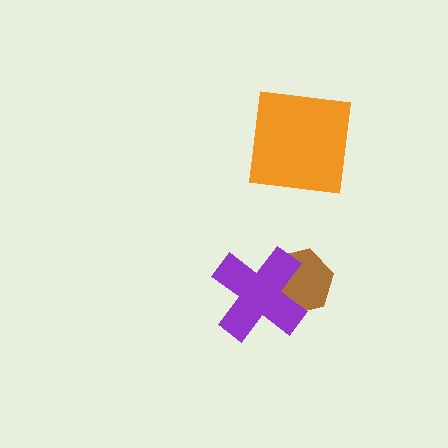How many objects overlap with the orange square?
0 objects overlap with the orange square.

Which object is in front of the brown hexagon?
The purple cross is in front of the brown hexagon.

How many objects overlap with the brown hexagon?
1 object overlaps with the brown hexagon.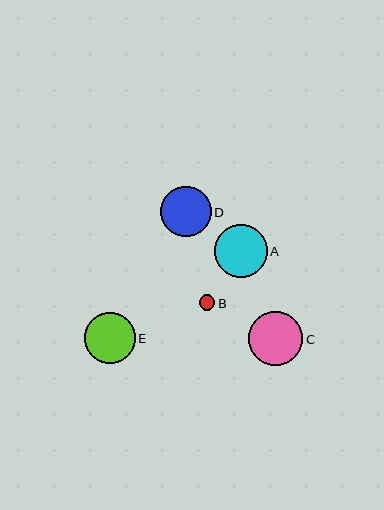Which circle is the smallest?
Circle B is the smallest with a size of approximately 15 pixels.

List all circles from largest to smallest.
From largest to smallest: C, A, E, D, B.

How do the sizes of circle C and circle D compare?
Circle C and circle D are approximately the same size.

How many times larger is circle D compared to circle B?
Circle D is approximately 3.3 times the size of circle B.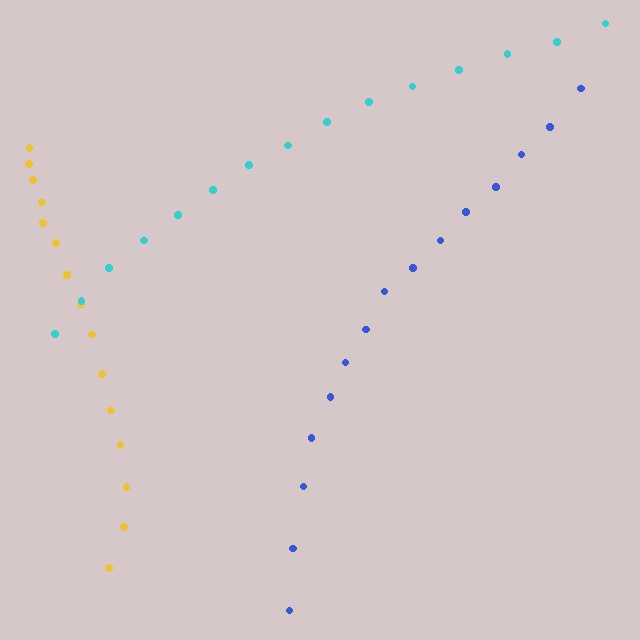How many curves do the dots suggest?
There are 3 distinct paths.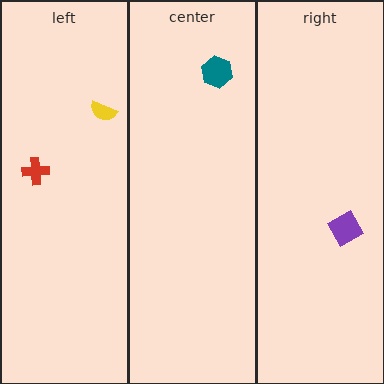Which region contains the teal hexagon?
The center region.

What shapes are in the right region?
The purple diamond.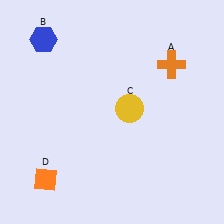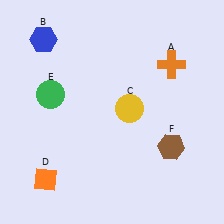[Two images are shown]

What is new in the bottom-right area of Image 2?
A brown hexagon (F) was added in the bottom-right area of Image 2.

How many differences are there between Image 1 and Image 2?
There are 2 differences between the two images.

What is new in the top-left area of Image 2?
A green circle (E) was added in the top-left area of Image 2.